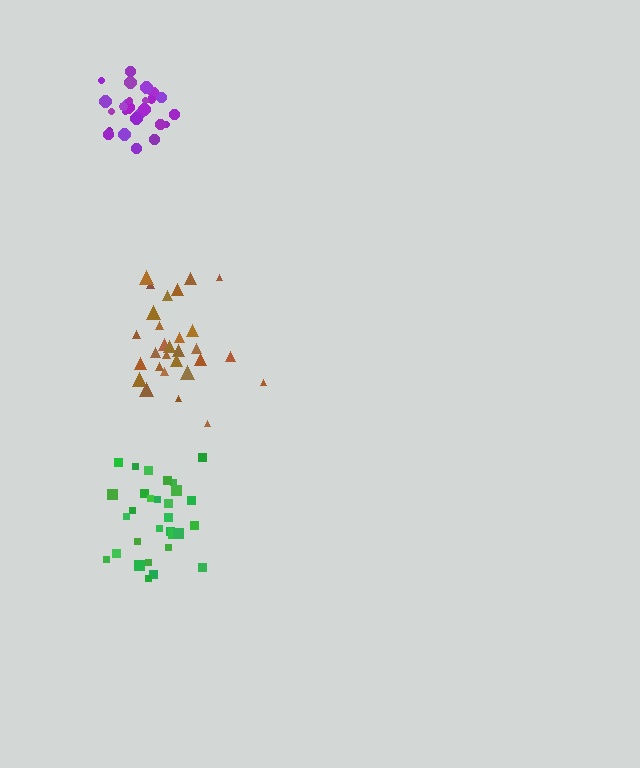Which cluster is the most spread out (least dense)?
Brown.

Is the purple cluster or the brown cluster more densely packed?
Purple.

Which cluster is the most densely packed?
Purple.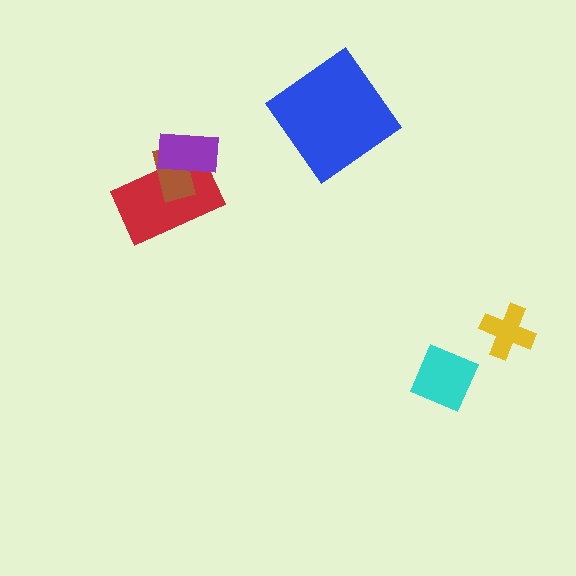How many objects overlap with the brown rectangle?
2 objects overlap with the brown rectangle.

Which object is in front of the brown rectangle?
The purple rectangle is in front of the brown rectangle.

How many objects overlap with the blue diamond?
0 objects overlap with the blue diamond.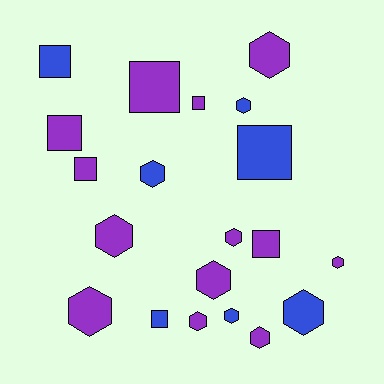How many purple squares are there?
There are 5 purple squares.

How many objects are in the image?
There are 20 objects.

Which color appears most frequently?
Purple, with 13 objects.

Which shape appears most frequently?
Hexagon, with 12 objects.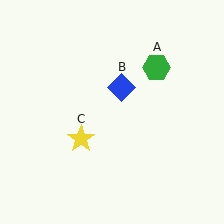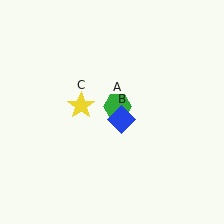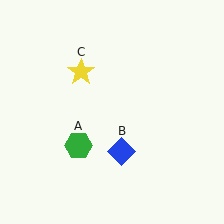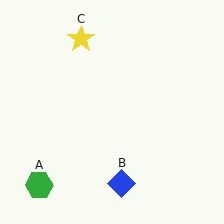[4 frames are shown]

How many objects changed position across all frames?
3 objects changed position: green hexagon (object A), blue diamond (object B), yellow star (object C).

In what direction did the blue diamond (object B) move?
The blue diamond (object B) moved down.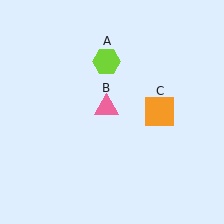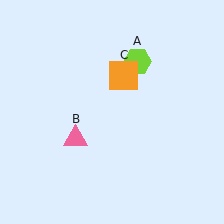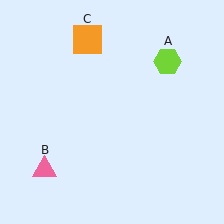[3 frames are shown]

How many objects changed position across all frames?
3 objects changed position: lime hexagon (object A), pink triangle (object B), orange square (object C).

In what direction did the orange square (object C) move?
The orange square (object C) moved up and to the left.